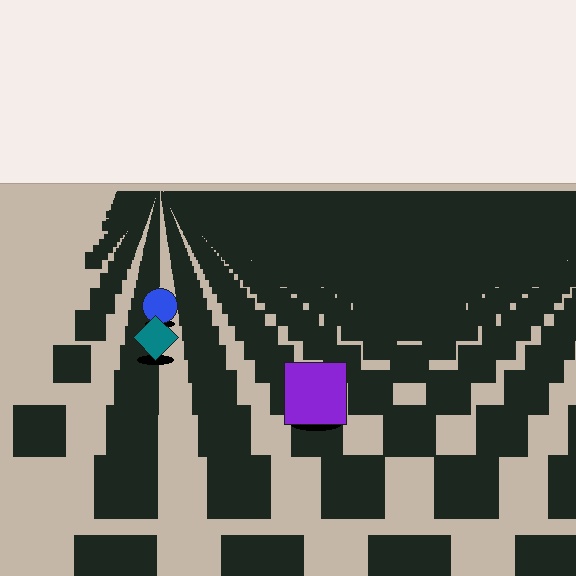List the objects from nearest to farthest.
From nearest to farthest: the purple square, the teal diamond, the blue circle.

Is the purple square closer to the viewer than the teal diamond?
Yes. The purple square is closer — you can tell from the texture gradient: the ground texture is coarser near it.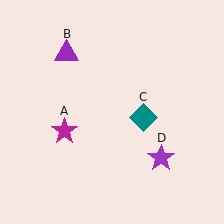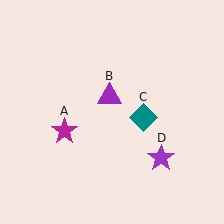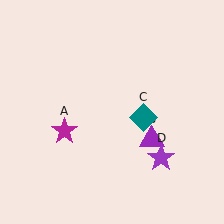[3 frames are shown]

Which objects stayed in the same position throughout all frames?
Magenta star (object A) and teal diamond (object C) and purple star (object D) remained stationary.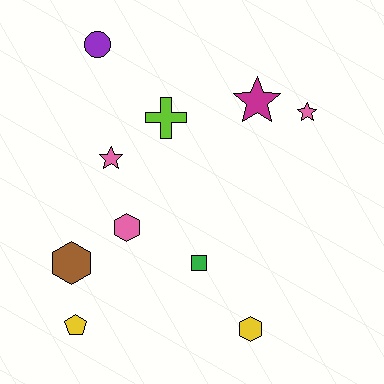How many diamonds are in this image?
There are no diamonds.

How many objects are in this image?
There are 10 objects.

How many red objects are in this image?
There are no red objects.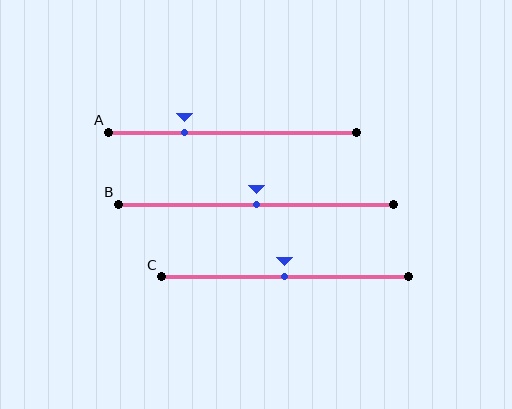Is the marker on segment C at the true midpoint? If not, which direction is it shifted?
Yes, the marker on segment C is at the true midpoint.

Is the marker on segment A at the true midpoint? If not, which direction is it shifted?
No, the marker on segment A is shifted to the left by about 19% of the segment length.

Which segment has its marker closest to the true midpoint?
Segment B has its marker closest to the true midpoint.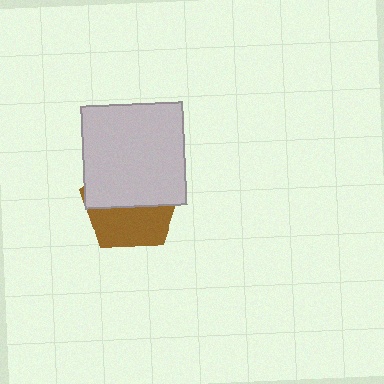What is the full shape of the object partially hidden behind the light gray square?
The partially hidden object is a brown pentagon.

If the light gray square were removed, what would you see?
You would see the complete brown pentagon.